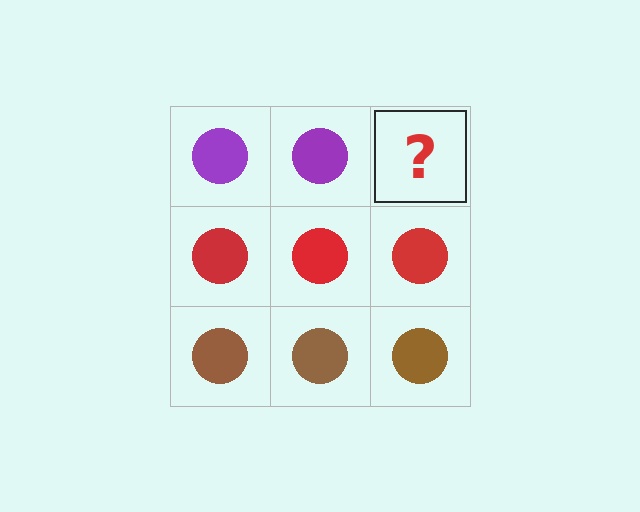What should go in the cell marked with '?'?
The missing cell should contain a purple circle.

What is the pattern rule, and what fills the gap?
The rule is that each row has a consistent color. The gap should be filled with a purple circle.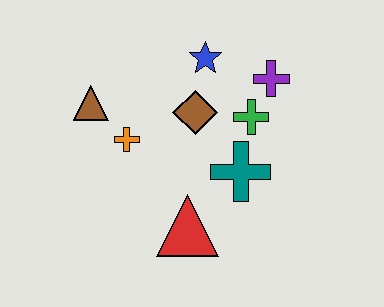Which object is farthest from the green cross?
The brown triangle is farthest from the green cross.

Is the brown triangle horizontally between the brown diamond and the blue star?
No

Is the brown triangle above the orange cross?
Yes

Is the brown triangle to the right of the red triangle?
No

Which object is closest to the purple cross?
The green cross is closest to the purple cross.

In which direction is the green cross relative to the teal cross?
The green cross is above the teal cross.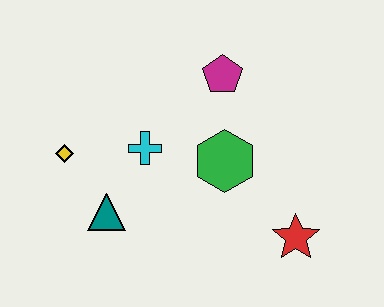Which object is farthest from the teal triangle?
The red star is farthest from the teal triangle.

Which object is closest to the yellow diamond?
The teal triangle is closest to the yellow diamond.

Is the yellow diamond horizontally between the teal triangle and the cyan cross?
No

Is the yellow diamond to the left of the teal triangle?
Yes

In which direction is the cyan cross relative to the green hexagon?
The cyan cross is to the left of the green hexagon.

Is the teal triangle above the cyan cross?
No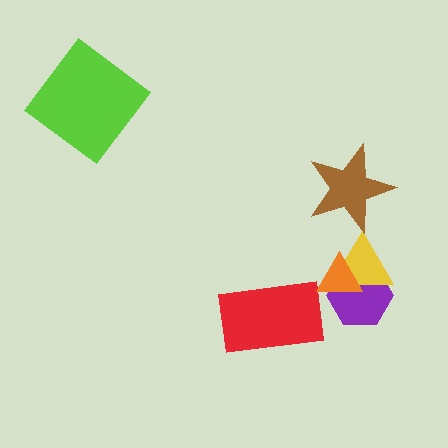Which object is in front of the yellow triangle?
The orange triangle is in front of the yellow triangle.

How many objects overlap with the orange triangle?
2 objects overlap with the orange triangle.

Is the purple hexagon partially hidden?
Yes, it is partially covered by another shape.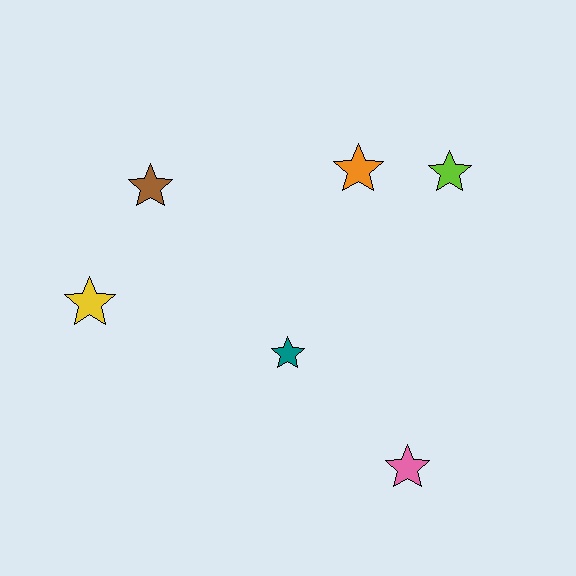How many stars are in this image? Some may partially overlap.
There are 6 stars.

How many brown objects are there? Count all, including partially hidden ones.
There is 1 brown object.